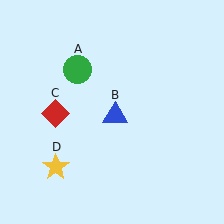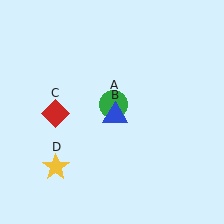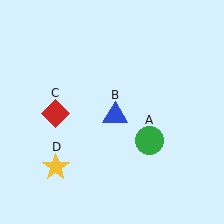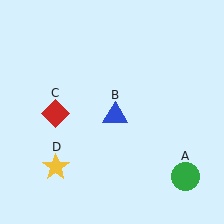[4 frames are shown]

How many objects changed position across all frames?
1 object changed position: green circle (object A).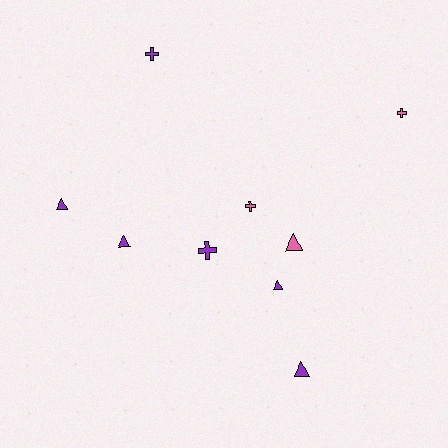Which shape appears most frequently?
Triangle, with 5 objects.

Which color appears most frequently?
Purple, with 6 objects.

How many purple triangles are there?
There are 4 purple triangles.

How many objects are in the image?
There are 9 objects.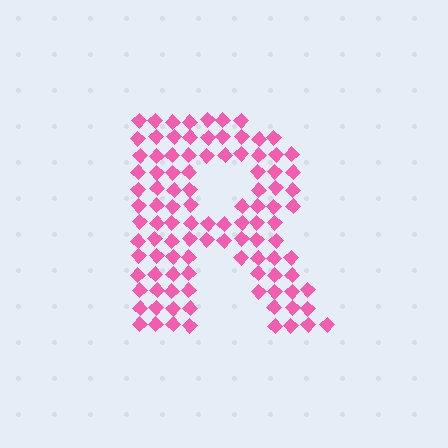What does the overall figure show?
The overall figure shows the letter R.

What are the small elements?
The small elements are diamonds.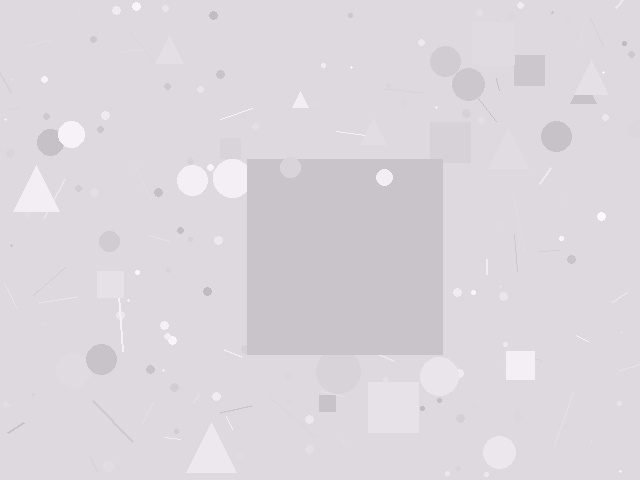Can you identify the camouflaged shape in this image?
The camouflaged shape is a square.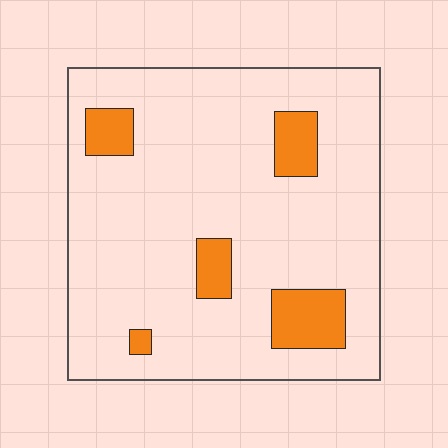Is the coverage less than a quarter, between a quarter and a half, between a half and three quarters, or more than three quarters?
Less than a quarter.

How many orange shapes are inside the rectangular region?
5.